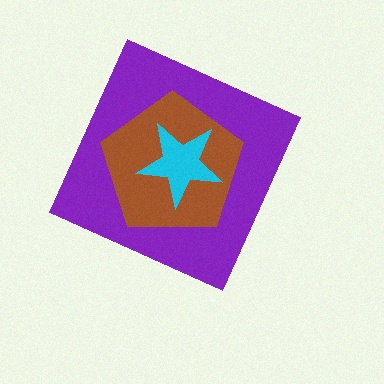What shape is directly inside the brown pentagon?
The cyan star.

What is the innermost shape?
The cyan star.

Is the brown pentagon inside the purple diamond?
Yes.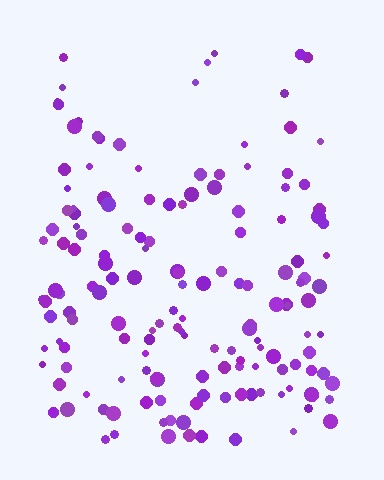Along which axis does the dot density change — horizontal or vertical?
Vertical.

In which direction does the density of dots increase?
From top to bottom, with the bottom side densest.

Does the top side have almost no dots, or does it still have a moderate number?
Still a moderate number, just noticeably fewer than the bottom.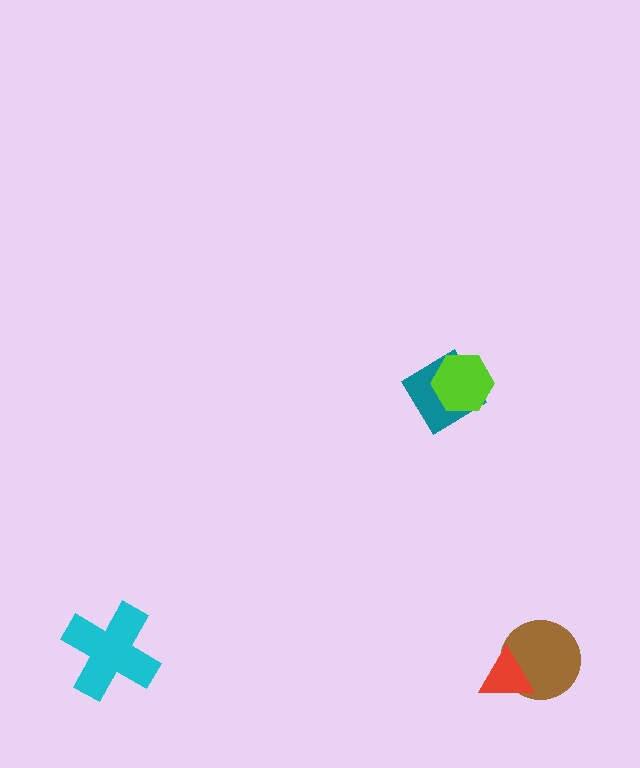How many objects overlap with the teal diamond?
1 object overlaps with the teal diamond.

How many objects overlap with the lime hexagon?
1 object overlaps with the lime hexagon.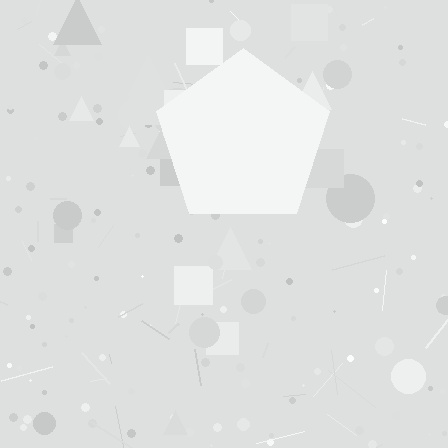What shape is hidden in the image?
A pentagon is hidden in the image.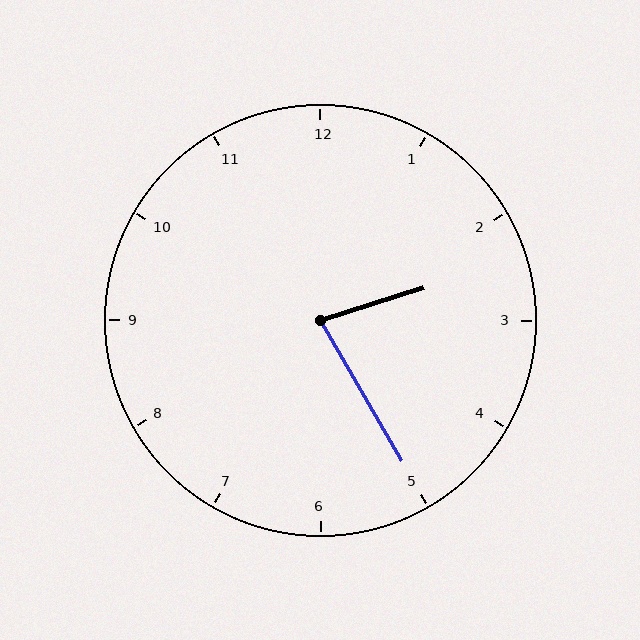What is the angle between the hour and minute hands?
Approximately 78 degrees.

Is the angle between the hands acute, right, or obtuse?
It is acute.